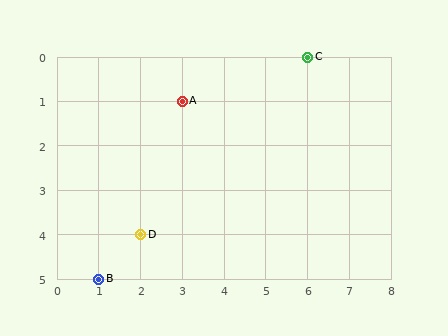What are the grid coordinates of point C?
Point C is at grid coordinates (6, 0).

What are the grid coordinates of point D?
Point D is at grid coordinates (2, 4).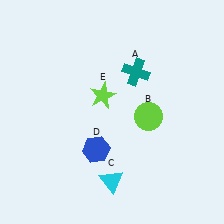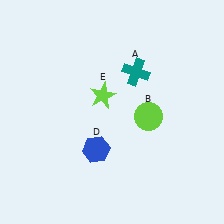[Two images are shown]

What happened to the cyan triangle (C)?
The cyan triangle (C) was removed in Image 2. It was in the bottom-left area of Image 1.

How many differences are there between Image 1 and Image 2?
There is 1 difference between the two images.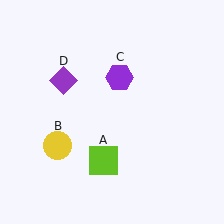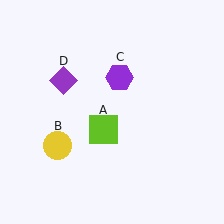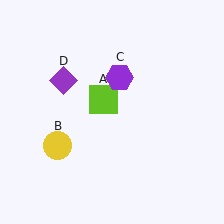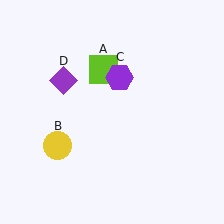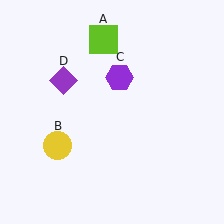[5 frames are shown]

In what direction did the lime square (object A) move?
The lime square (object A) moved up.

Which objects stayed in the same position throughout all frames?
Yellow circle (object B) and purple hexagon (object C) and purple diamond (object D) remained stationary.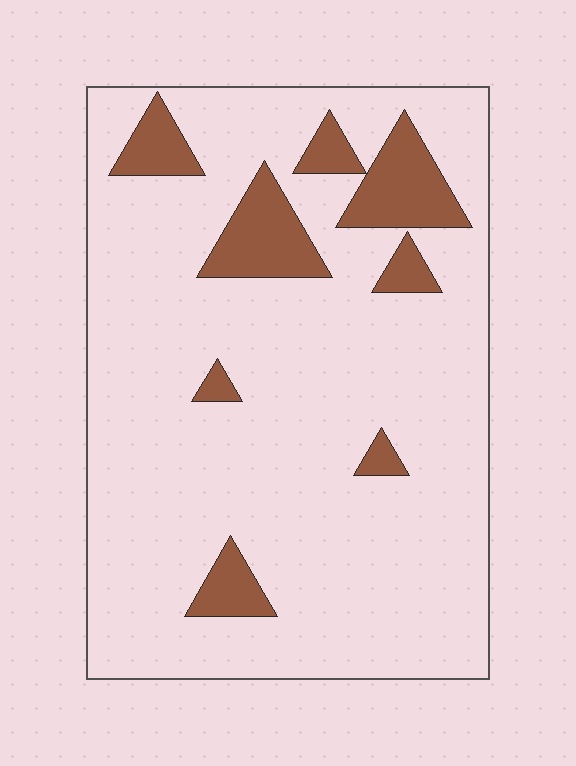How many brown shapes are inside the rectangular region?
8.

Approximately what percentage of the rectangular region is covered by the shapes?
Approximately 15%.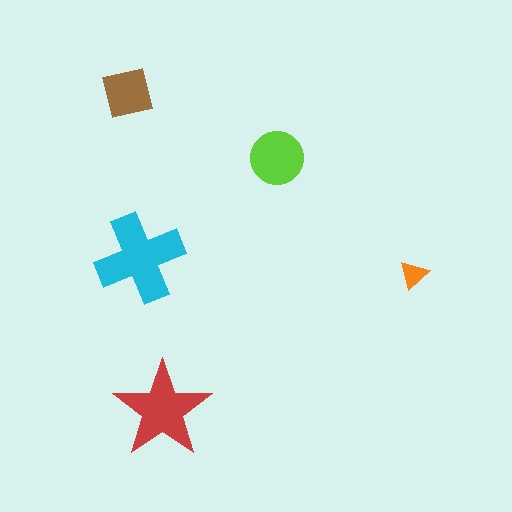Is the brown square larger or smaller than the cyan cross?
Smaller.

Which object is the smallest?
The orange triangle.